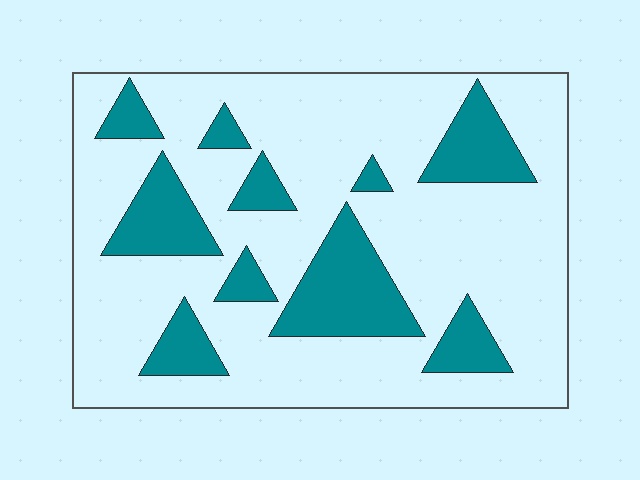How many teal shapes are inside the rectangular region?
10.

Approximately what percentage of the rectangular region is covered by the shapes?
Approximately 25%.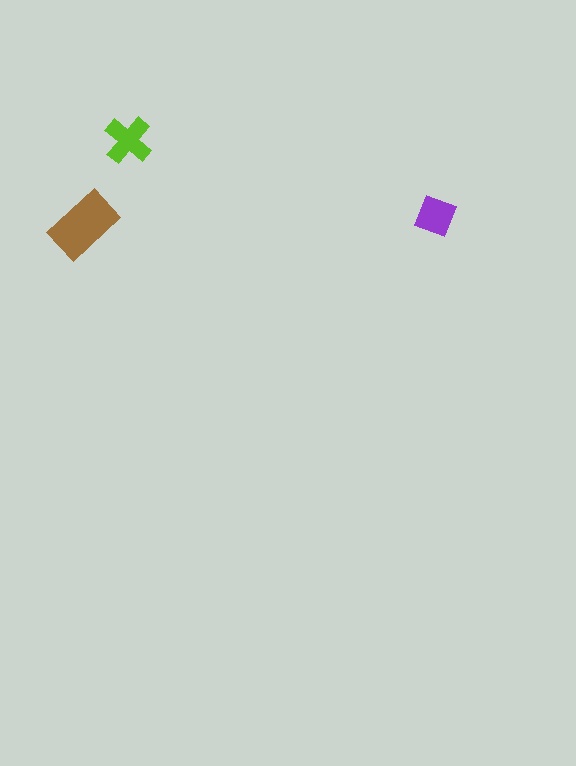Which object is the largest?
The brown rectangle.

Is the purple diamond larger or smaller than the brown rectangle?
Smaller.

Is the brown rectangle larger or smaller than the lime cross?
Larger.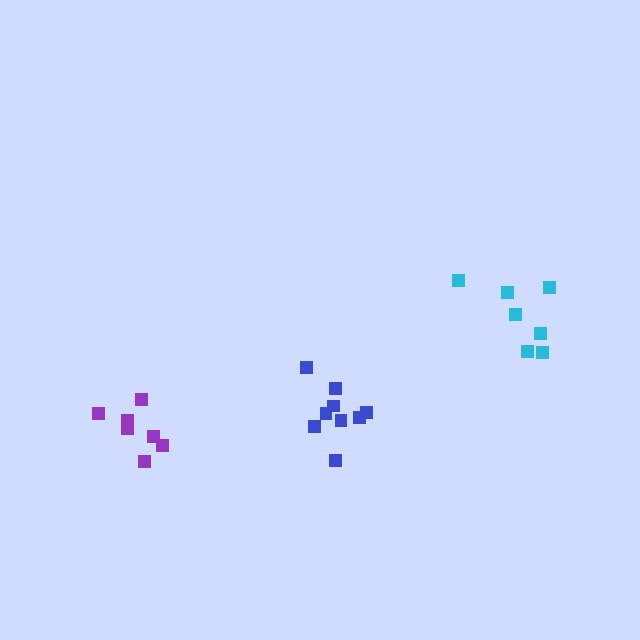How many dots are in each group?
Group 1: 7 dots, Group 2: 7 dots, Group 3: 9 dots (23 total).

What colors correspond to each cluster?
The clusters are colored: cyan, purple, blue.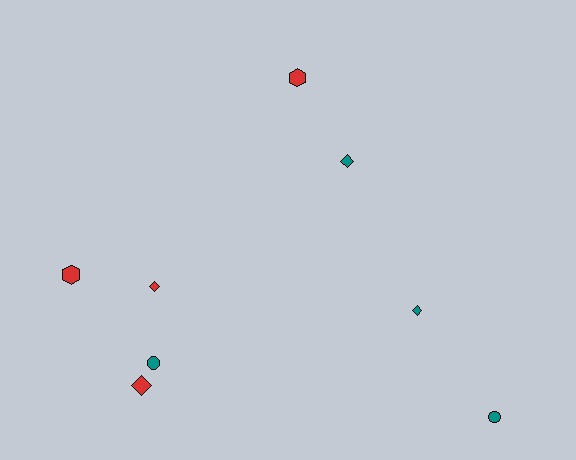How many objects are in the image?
There are 8 objects.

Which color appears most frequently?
Red, with 4 objects.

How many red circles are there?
There are no red circles.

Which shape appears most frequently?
Diamond, with 4 objects.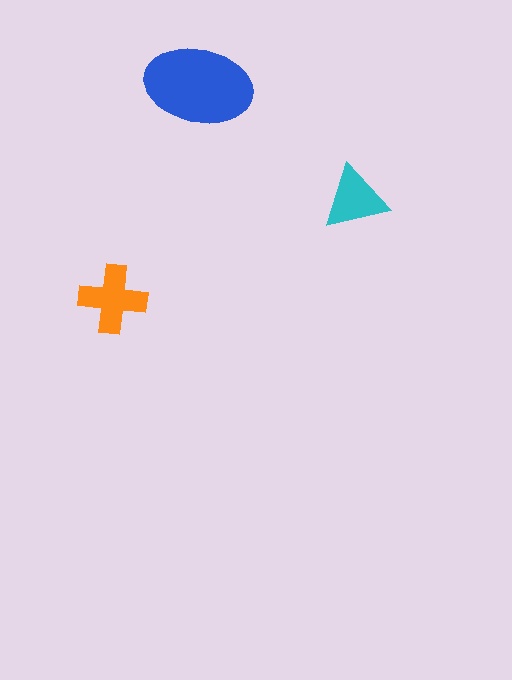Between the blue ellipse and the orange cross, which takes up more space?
The blue ellipse.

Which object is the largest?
The blue ellipse.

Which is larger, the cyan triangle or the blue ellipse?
The blue ellipse.